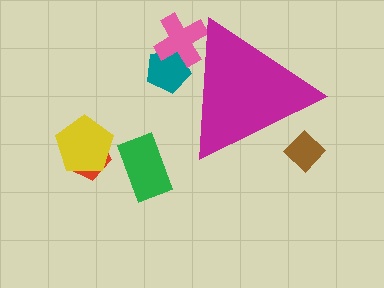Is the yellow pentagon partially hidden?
No, the yellow pentagon is fully visible.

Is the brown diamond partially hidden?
Yes, the brown diamond is partially hidden behind the magenta triangle.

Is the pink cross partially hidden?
Yes, the pink cross is partially hidden behind the magenta triangle.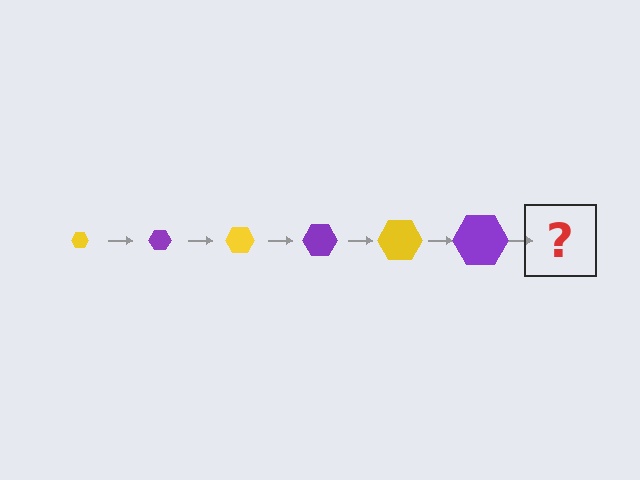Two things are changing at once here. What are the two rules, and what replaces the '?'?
The two rules are that the hexagon grows larger each step and the color cycles through yellow and purple. The '?' should be a yellow hexagon, larger than the previous one.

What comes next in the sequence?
The next element should be a yellow hexagon, larger than the previous one.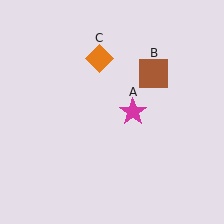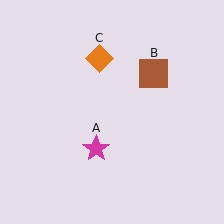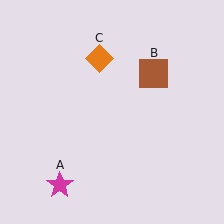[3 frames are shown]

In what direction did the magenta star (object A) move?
The magenta star (object A) moved down and to the left.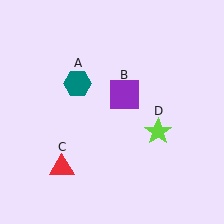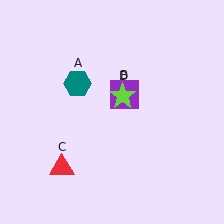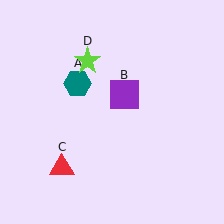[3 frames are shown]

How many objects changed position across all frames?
1 object changed position: lime star (object D).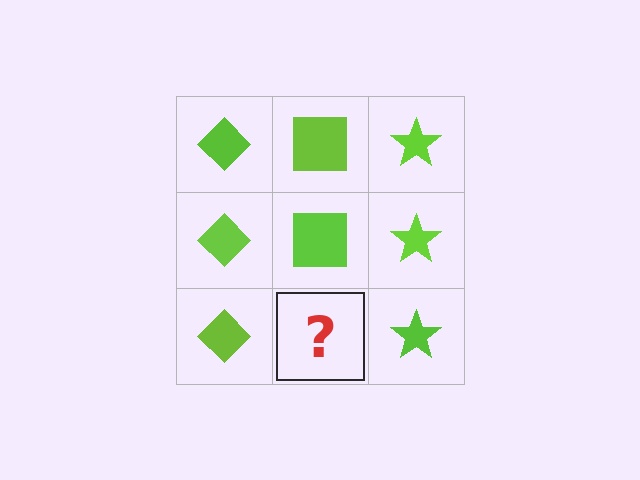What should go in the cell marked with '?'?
The missing cell should contain a lime square.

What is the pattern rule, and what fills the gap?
The rule is that each column has a consistent shape. The gap should be filled with a lime square.